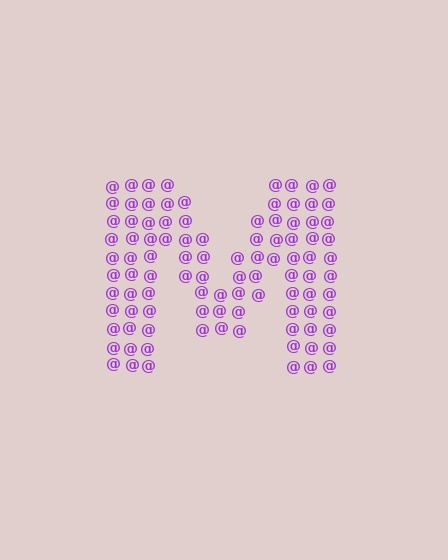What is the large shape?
The large shape is the letter M.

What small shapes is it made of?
It is made of small at signs.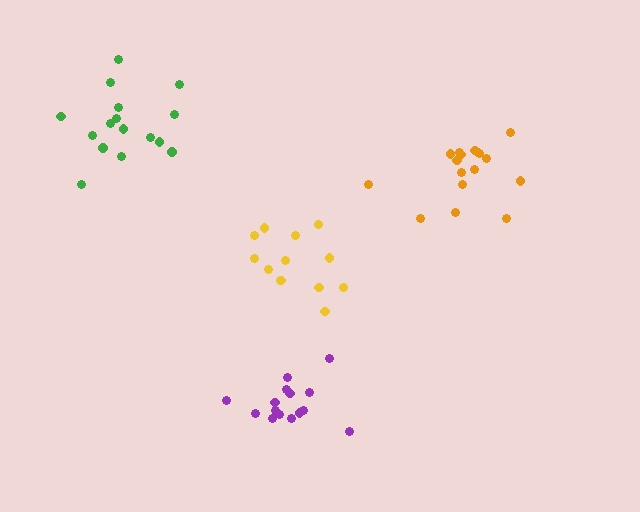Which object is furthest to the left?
The green cluster is leftmost.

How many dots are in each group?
Group 1: 16 dots, Group 2: 17 dots, Group 3: 15 dots, Group 4: 13 dots (61 total).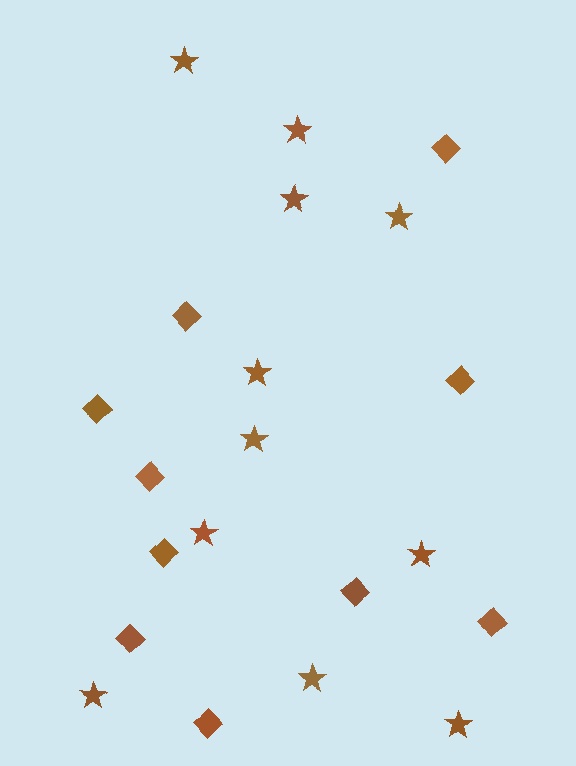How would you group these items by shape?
There are 2 groups: one group of stars (11) and one group of diamonds (10).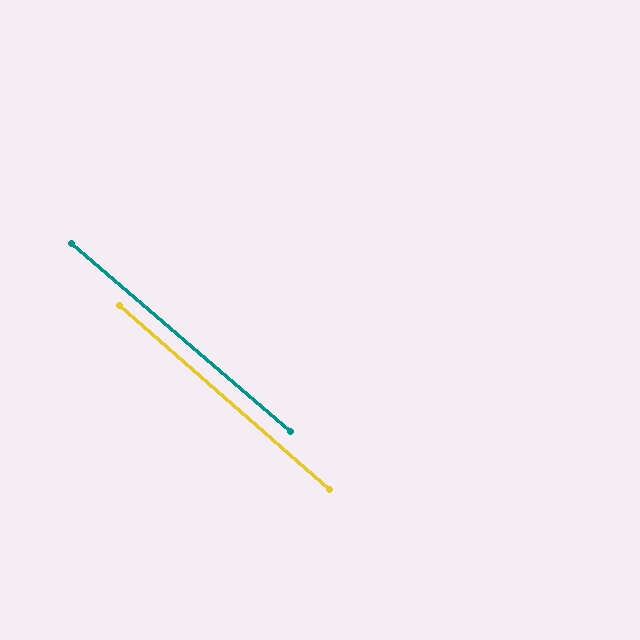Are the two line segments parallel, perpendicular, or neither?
Parallel — their directions differ by only 0.5°.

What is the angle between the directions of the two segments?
Approximately 1 degree.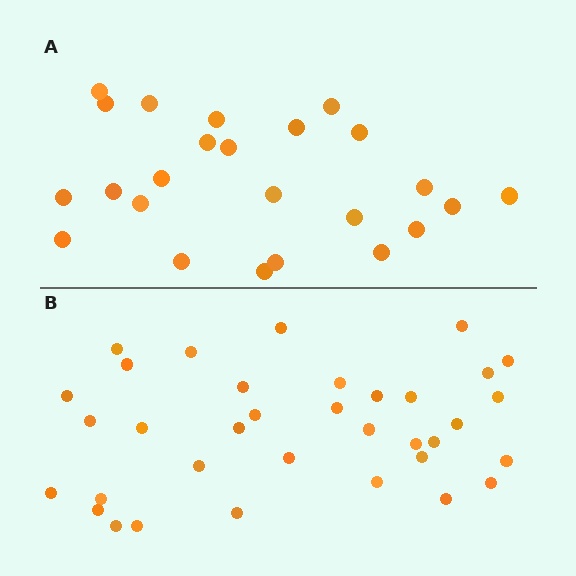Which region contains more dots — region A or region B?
Region B (the bottom region) has more dots.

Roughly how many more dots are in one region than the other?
Region B has roughly 12 or so more dots than region A.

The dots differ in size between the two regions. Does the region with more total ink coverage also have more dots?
No. Region A has more total ink coverage because its dots are larger, but region B actually contains more individual dots. Total area can be misleading — the number of items is what matters here.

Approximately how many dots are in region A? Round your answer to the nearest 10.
About 20 dots. (The exact count is 24, which rounds to 20.)